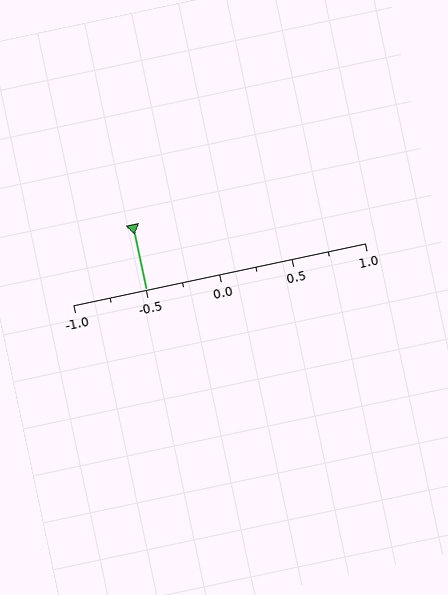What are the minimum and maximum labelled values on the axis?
The axis runs from -1.0 to 1.0.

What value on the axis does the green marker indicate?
The marker indicates approximately -0.5.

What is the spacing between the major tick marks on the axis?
The major ticks are spaced 0.5 apart.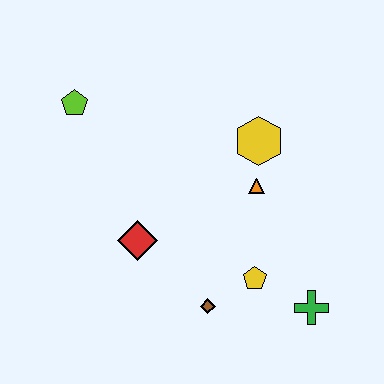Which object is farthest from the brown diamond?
The lime pentagon is farthest from the brown diamond.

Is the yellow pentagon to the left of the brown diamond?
No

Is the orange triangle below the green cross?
No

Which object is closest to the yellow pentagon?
The brown diamond is closest to the yellow pentagon.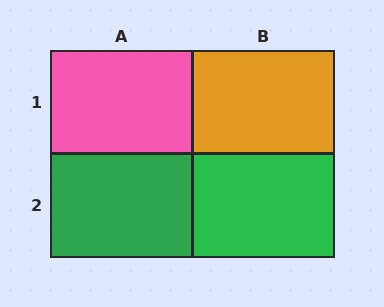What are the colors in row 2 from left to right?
Green, green.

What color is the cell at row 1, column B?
Orange.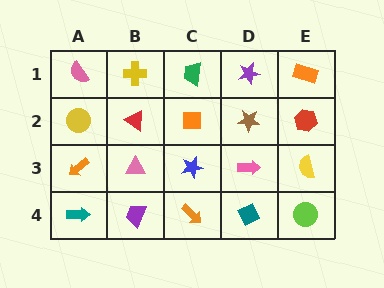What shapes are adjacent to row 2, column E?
An orange rectangle (row 1, column E), a yellow semicircle (row 3, column E), a brown star (row 2, column D).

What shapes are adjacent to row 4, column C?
A blue star (row 3, column C), a purple trapezoid (row 4, column B), a teal diamond (row 4, column D).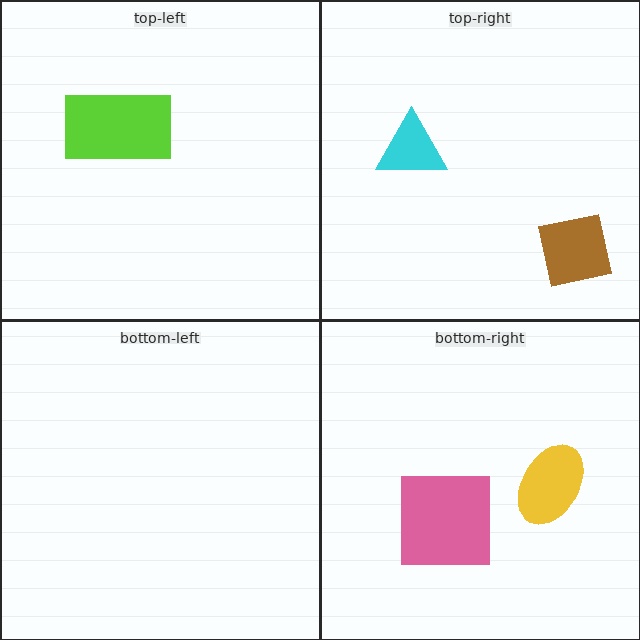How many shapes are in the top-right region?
2.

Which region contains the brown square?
The top-right region.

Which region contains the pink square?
The bottom-right region.